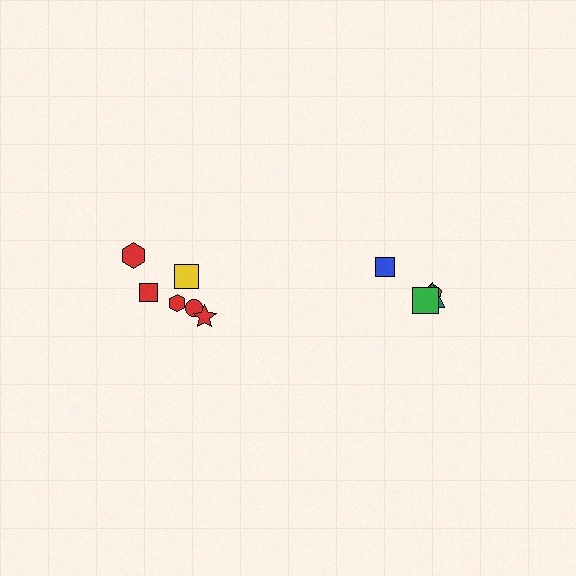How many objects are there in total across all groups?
There are 10 objects.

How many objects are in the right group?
There are 4 objects.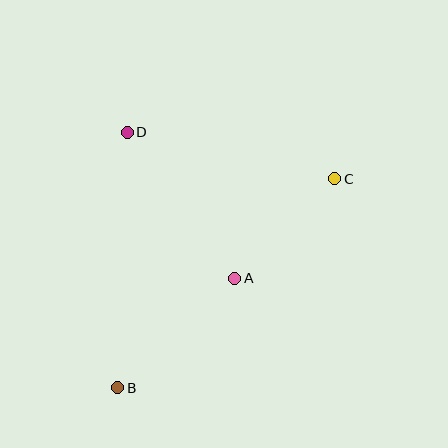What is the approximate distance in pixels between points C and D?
The distance between C and D is approximately 213 pixels.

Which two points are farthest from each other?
Points B and C are farthest from each other.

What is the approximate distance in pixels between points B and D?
The distance between B and D is approximately 256 pixels.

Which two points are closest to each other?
Points A and C are closest to each other.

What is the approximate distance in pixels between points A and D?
The distance between A and D is approximately 181 pixels.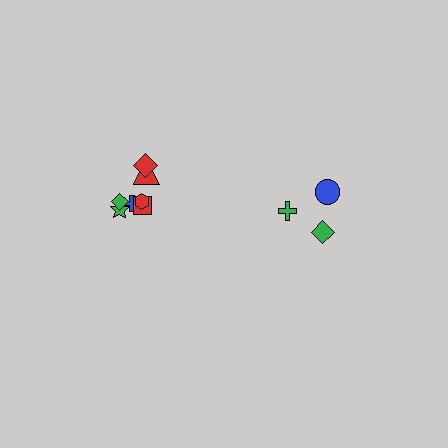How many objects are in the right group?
There are 3 objects.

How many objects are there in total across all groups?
There are 10 objects.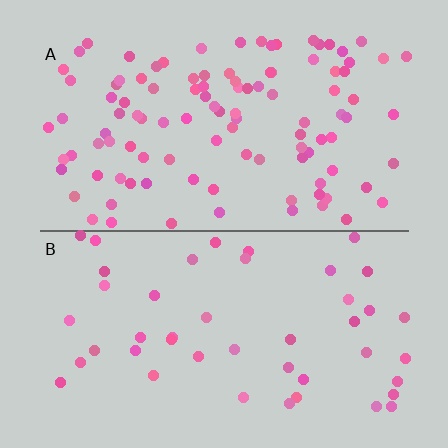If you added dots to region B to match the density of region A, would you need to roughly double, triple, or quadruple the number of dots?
Approximately double.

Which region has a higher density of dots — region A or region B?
A (the top).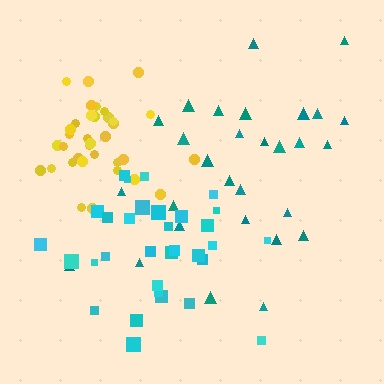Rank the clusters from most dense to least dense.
yellow, cyan, teal.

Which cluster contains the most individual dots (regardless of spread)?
Yellow (35).